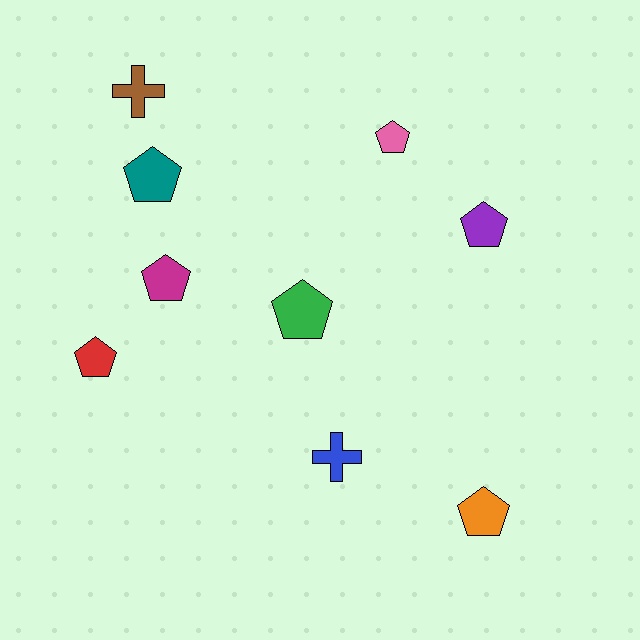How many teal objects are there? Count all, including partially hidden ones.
There is 1 teal object.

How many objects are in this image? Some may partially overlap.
There are 9 objects.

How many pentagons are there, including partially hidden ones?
There are 7 pentagons.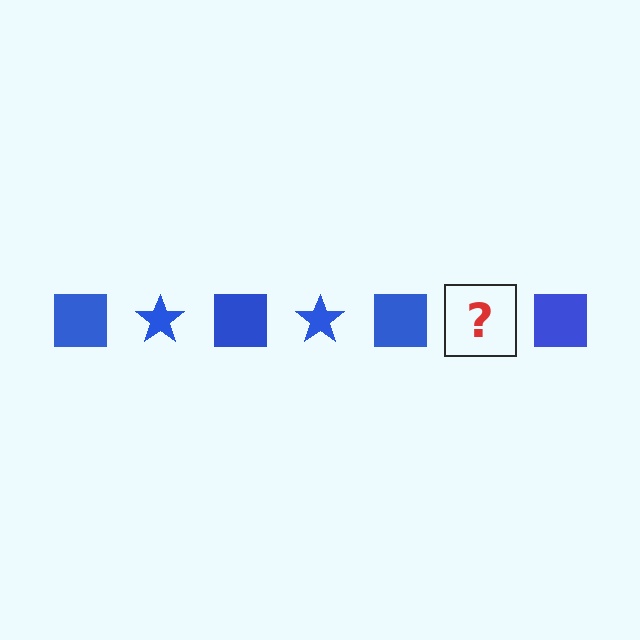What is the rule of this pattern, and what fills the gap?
The rule is that the pattern cycles through square, star shapes in blue. The gap should be filled with a blue star.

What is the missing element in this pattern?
The missing element is a blue star.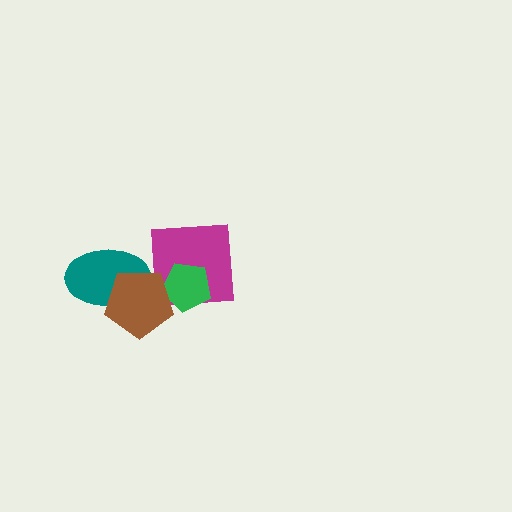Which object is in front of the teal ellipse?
The brown pentagon is in front of the teal ellipse.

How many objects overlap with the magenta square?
2 objects overlap with the magenta square.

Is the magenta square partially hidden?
Yes, it is partially covered by another shape.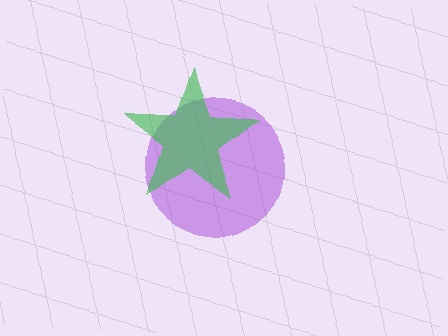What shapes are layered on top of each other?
The layered shapes are: a purple circle, a green star.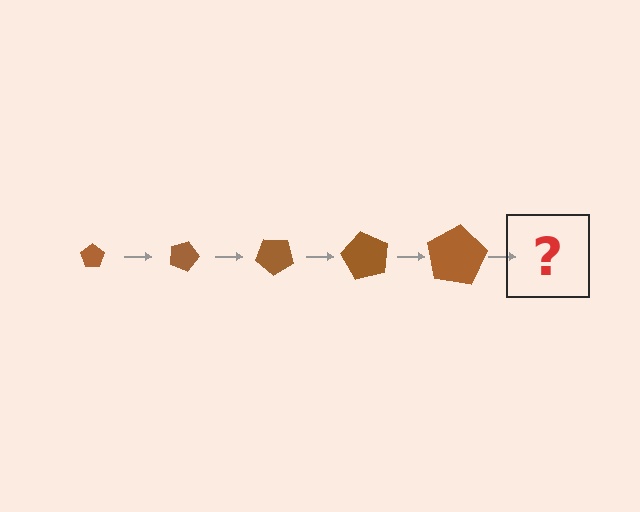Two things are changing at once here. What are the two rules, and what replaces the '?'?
The two rules are that the pentagon grows larger each step and it rotates 20 degrees each step. The '?' should be a pentagon, larger than the previous one and rotated 100 degrees from the start.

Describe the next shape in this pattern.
It should be a pentagon, larger than the previous one and rotated 100 degrees from the start.